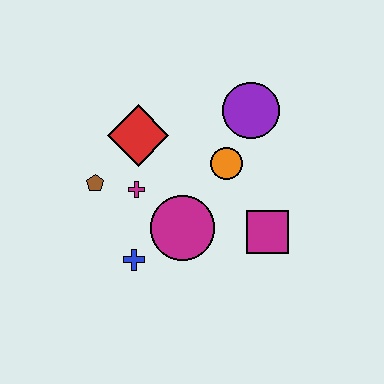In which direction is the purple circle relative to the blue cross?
The purple circle is above the blue cross.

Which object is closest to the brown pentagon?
The magenta cross is closest to the brown pentagon.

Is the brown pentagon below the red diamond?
Yes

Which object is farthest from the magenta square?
The brown pentagon is farthest from the magenta square.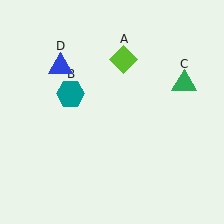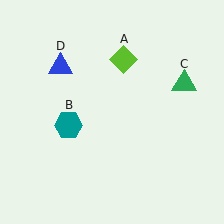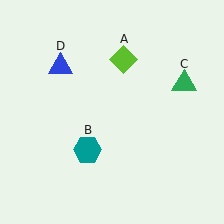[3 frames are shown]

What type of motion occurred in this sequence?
The teal hexagon (object B) rotated counterclockwise around the center of the scene.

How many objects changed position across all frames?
1 object changed position: teal hexagon (object B).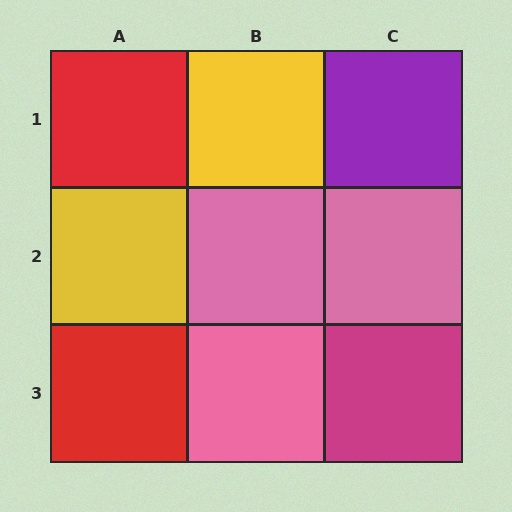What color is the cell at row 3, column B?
Pink.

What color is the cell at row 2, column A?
Yellow.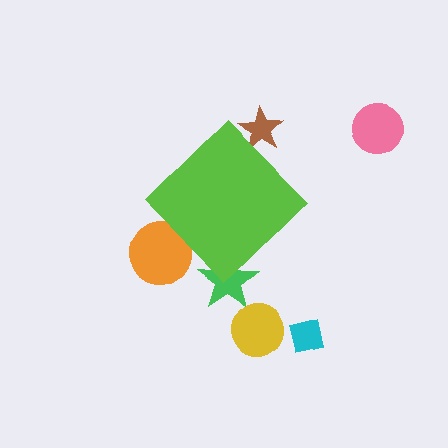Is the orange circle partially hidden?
Yes, the orange circle is partially hidden behind the lime diamond.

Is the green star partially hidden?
Yes, the green star is partially hidden behind the lime diamond.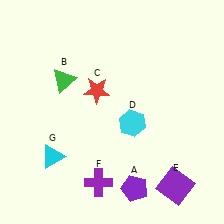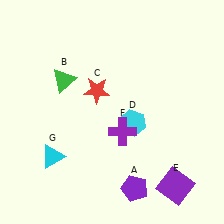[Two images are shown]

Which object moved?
The purple cross (F) moved up.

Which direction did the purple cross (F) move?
The purple cross (F) moved up.